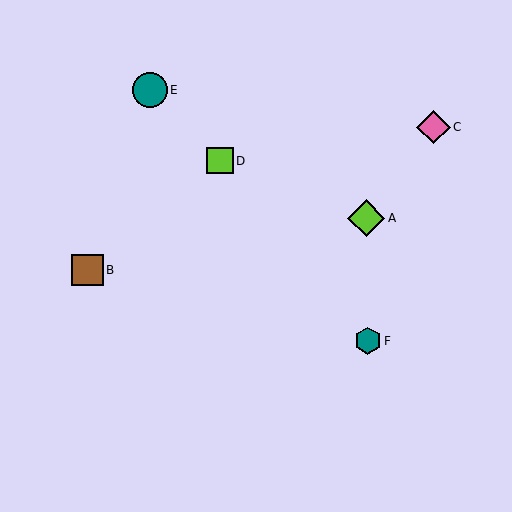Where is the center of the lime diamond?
The center of the lime diamond is at (366, 218).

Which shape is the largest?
The lime diamond (labeled A) is the largest.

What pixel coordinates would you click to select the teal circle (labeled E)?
Click at (150, 90) to select the teal circle E.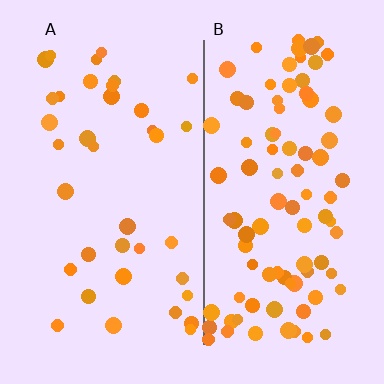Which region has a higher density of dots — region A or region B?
B (the right).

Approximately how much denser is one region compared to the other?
Approximately 2.5× — region B over region A.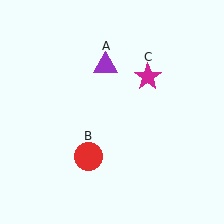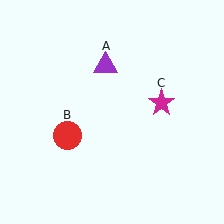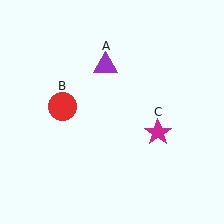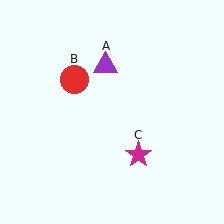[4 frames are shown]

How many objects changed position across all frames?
2 objects changed position: red circle (object B), magenta star (object C).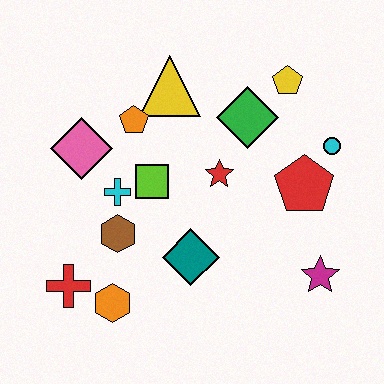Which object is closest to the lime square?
The cyan cross is closest to the lime square.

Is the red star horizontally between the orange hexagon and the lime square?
No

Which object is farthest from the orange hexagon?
The yellow pentagon is farthest from the orange hexagon.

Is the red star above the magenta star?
Yes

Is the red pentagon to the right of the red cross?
Yes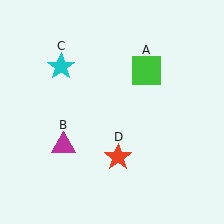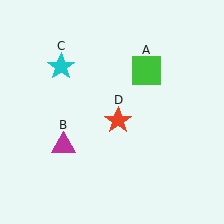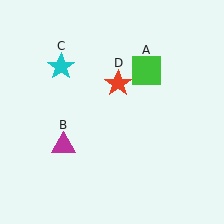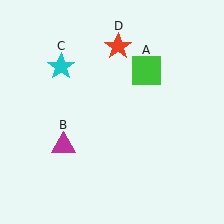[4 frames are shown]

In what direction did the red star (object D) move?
The red star (object D) moved up.